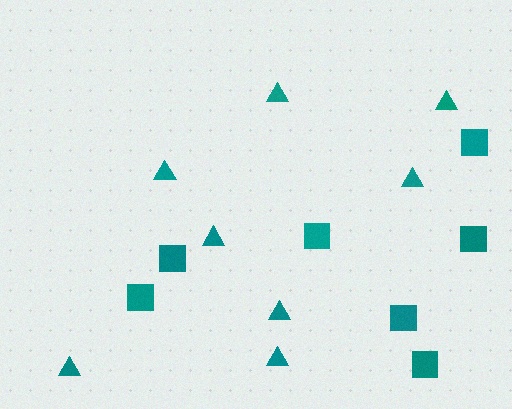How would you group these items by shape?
There are 2 groups: one group of triangles (8) and one group of squares (7).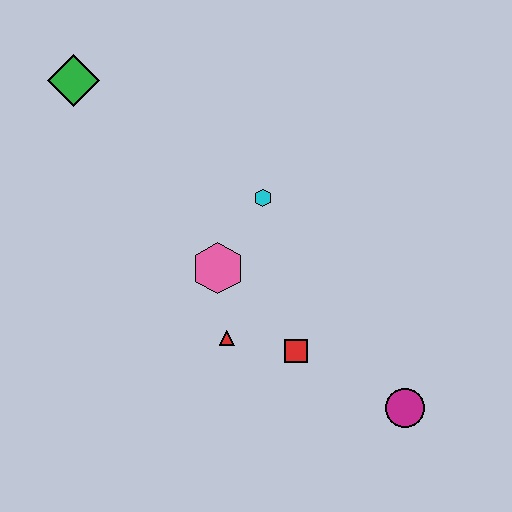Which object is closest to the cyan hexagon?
The pink hexagon is closest to the cyan hexagon.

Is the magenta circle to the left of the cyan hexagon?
No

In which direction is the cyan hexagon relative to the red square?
The cyan hexagon is above the red square.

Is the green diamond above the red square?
Yes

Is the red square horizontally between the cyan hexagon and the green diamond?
No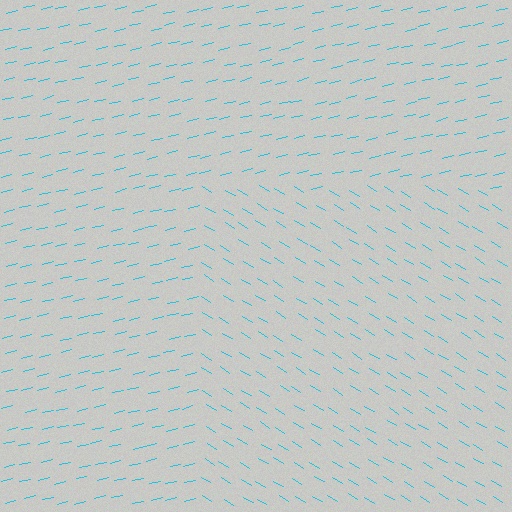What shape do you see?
I see a rectangle.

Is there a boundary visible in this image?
Yes, there is a texture boundary formed by a change in line orientation.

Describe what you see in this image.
The image is filled with small cyan line segments. A rectangle region in the image has lines oriented differently from the surrounding lines, creating a visible texture boundary.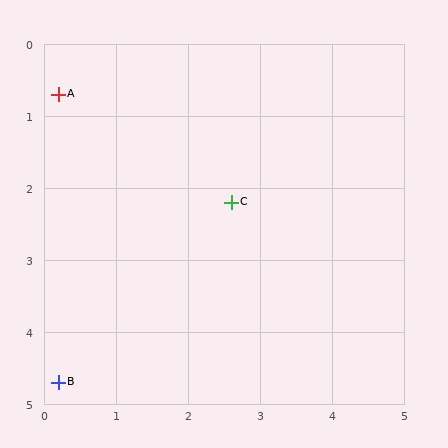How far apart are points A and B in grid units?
Points A and B are about 4.0 grid units apart.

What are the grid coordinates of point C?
Point C is at approximately (2.6, 2.2).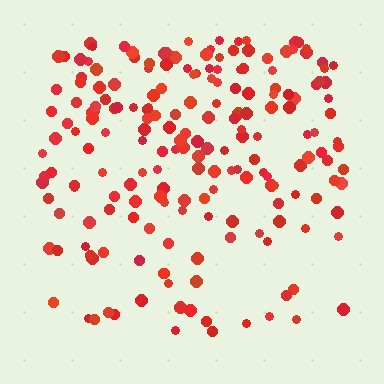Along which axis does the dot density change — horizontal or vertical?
Vertical.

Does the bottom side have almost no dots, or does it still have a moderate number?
Still a moderate number, just noticeably fewer than the top.